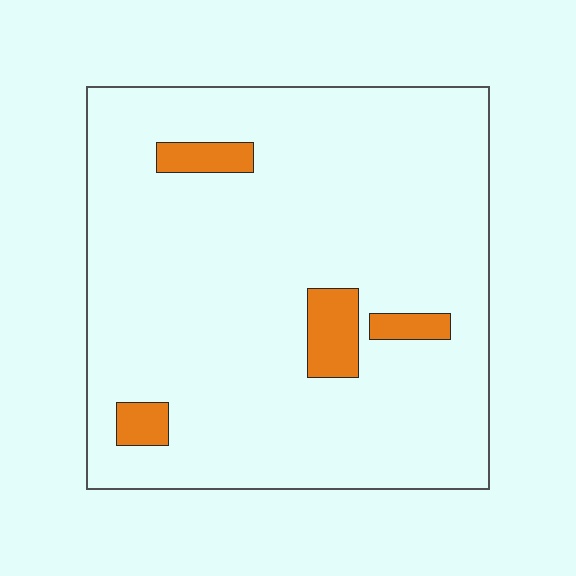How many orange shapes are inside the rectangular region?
4.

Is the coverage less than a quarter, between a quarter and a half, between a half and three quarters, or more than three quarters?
Less than a quarter.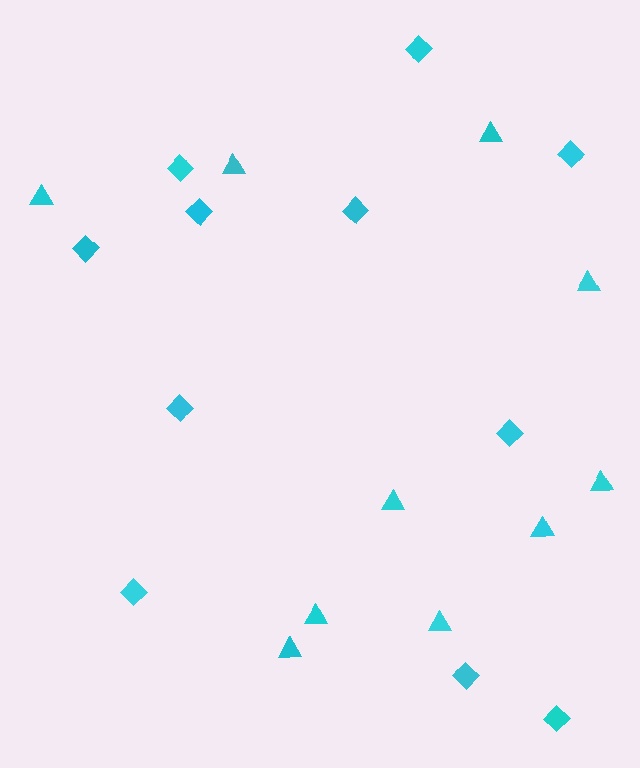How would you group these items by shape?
There are 2 groups: one group of triangles (10) and one group of diamonds (11).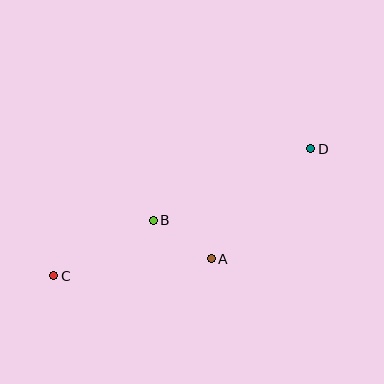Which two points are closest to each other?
Points A and B are closest to each other.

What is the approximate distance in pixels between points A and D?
The distance between A and D is approximately 148 pixels.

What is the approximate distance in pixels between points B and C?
The distance between B and C is approximately 114 pixels.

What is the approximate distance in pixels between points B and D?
The distance between B and D is approximately 173 pixels.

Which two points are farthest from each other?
Points C and D are farthest from each other.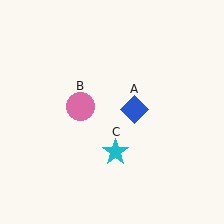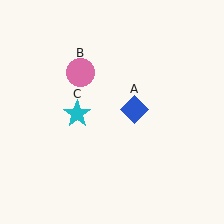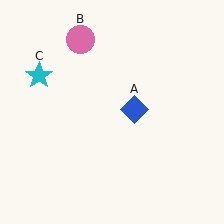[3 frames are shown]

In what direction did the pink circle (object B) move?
The pink circle (object B) moved up.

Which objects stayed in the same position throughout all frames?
Blue diamond (object A) remained stationary.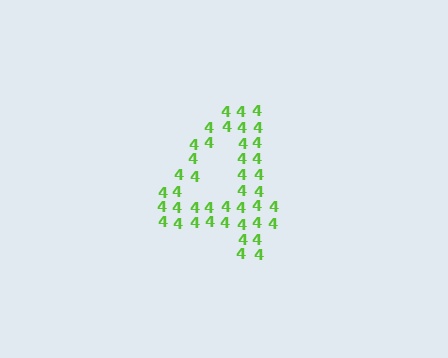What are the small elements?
The small elements are digit 4's.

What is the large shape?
The large shape is the digit 4.